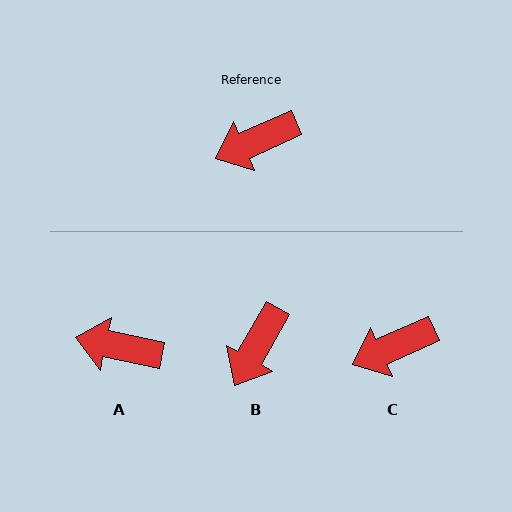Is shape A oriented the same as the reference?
No, it is off by about 36 degrees.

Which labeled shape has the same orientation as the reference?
C.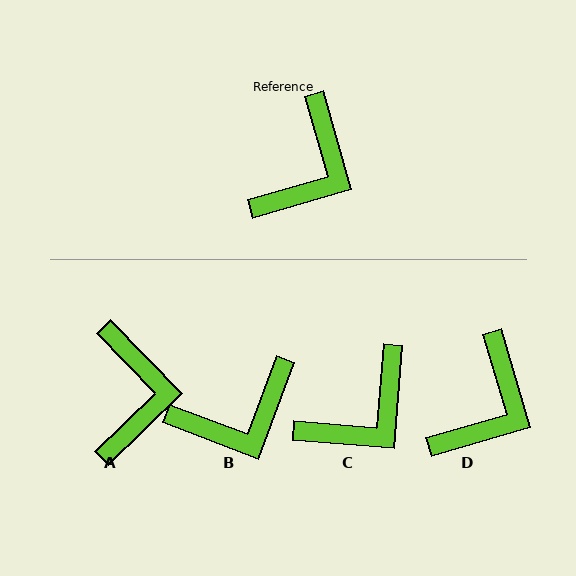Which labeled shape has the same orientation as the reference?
D.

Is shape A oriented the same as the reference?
No, it is off by about 28 degrees.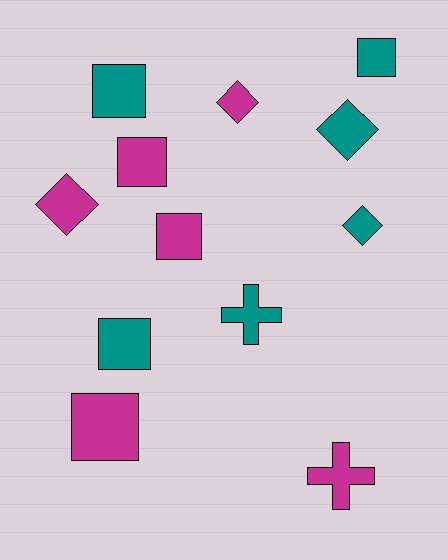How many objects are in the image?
There are 12 objects.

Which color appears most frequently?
Magenta, with 6 objects.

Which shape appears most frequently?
Square, with 6 objects.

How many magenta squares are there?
There are 3 magenta squares.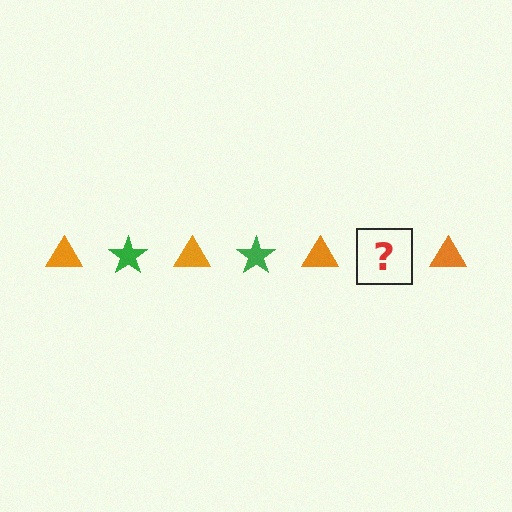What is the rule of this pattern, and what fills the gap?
The rule is that the pattern alternates between orange triangle and green star. The gap should be filled with a green star.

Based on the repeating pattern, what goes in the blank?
The blank should be a green star.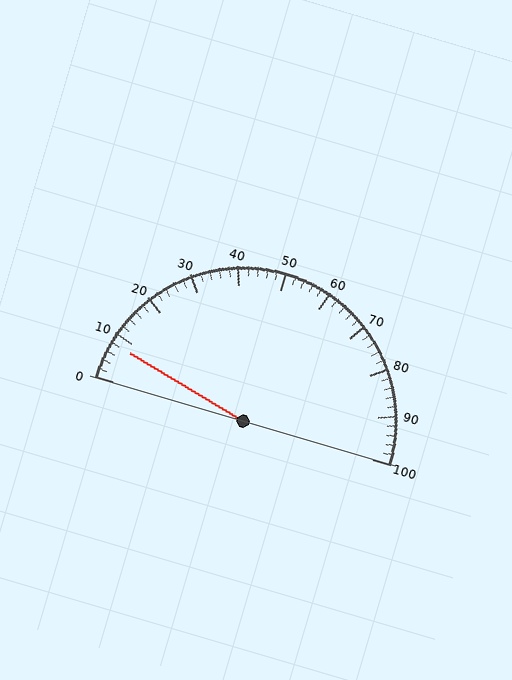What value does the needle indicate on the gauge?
The needle indicates approximately 8.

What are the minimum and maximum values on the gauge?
The gauge ranges from 0 to 100.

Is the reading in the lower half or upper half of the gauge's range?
The reading is in the lower half of the range (0 to 100).